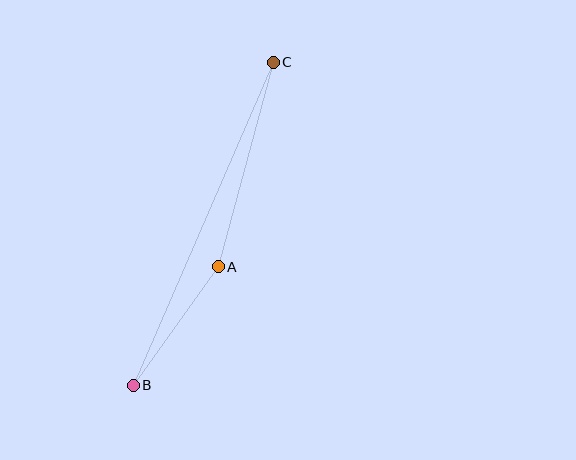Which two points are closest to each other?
Points A and B are closest to each other.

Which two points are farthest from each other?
Points B and C are farthest from each other.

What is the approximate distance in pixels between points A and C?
The distance between A and C is approximately 212 pixels.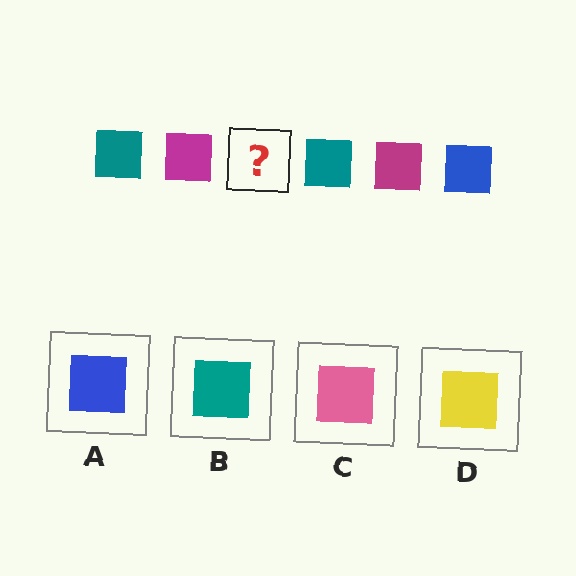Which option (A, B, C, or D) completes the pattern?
A.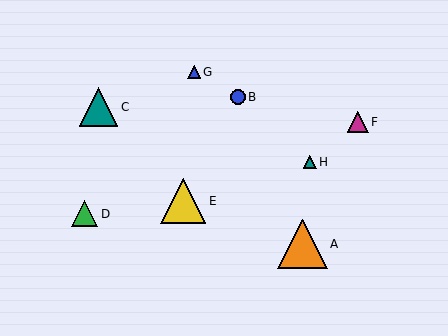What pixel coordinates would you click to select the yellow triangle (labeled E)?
Click at (183, 201) to select the yellow triangle E.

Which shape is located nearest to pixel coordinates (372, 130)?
The magenta triangle (labeled F) at (358, 122) is nearest to that location.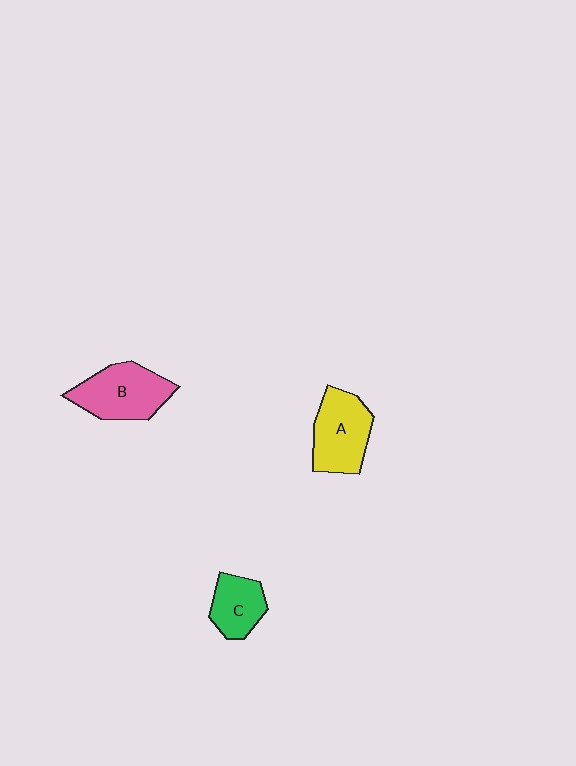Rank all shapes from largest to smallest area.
From largest to smallest: B (pink), A (yellow), C (green).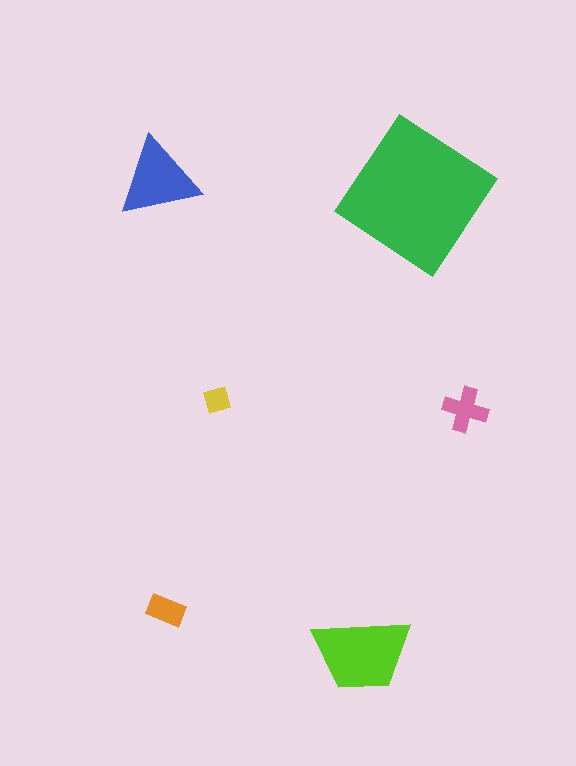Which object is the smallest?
The yellow diamond.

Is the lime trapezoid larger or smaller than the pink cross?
Larger.